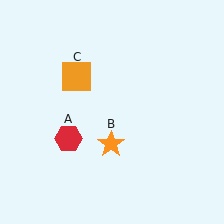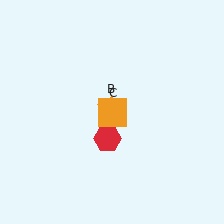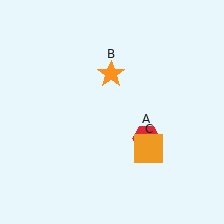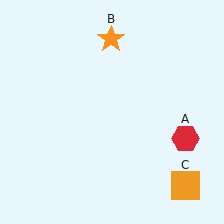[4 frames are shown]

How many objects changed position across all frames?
3 objects changed position: red hexagon (object A), orange star (object B), orange square (object C).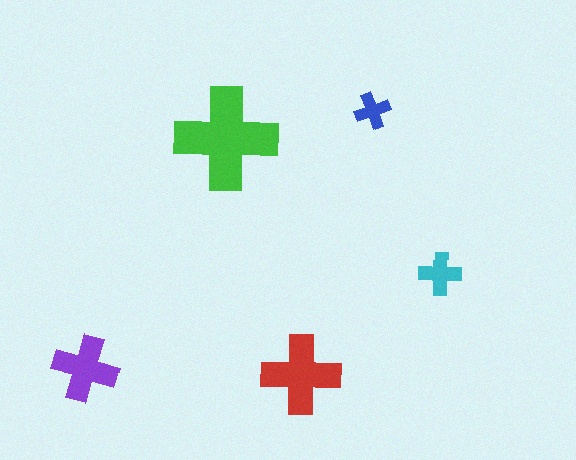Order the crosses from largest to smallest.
the green one, the red one, the purple one, the cyan one, the blue one.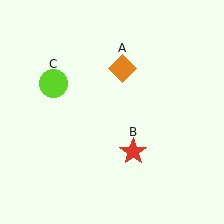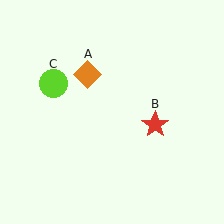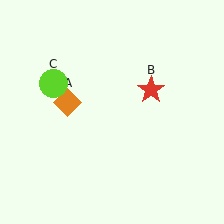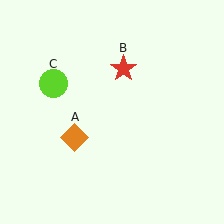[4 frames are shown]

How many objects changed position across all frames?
2 objects changed position: orange diamond (object A), red star (object B).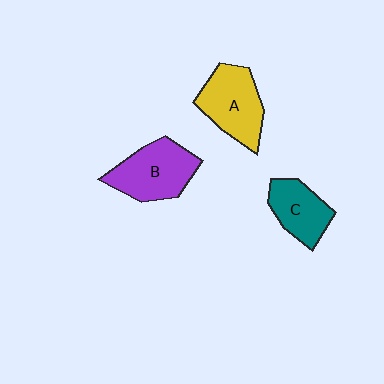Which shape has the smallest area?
Shape C (teal).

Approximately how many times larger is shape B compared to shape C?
Approximately 1.4 times.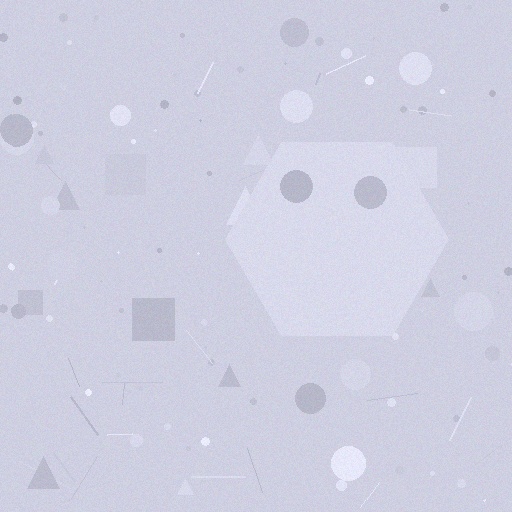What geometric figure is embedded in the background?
A hexagon is embedded in the background.